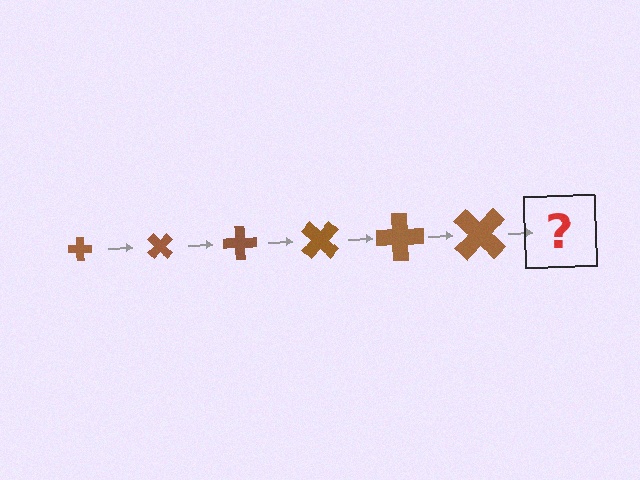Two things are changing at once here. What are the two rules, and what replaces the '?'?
The two rules are that the cross grows larger each step and it rotates 45 degrees each step. The '?' should be a cross, larger than the previous one and rotated 270 degrees from the start.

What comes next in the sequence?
The next element should be a cross, larger than the previous one and rotated 270 degrees from the start.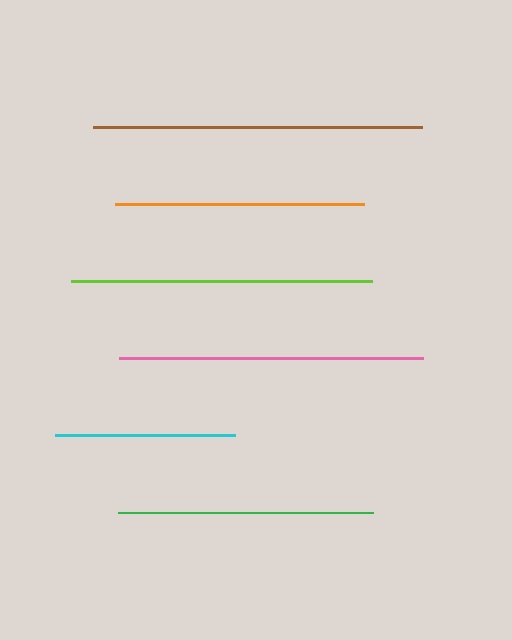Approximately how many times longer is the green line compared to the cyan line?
The green line is approximately 1.4 times the length of the cyan line.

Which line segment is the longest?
The brown line is the longest at approximately 329 pixels.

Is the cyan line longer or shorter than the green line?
The green line is longer than the cyan line.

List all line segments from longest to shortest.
From longest to shortest: brown, pink, lime, green, orange, cyan.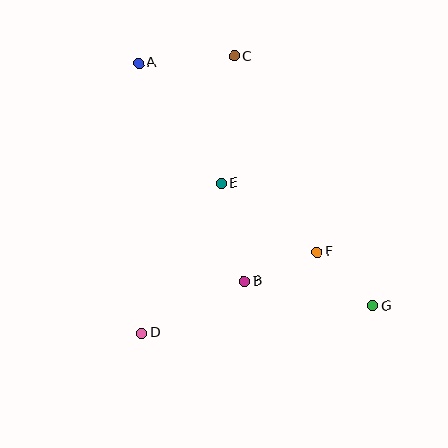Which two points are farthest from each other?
Points A and G are farthest from each other.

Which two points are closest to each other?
Points F and G are closest to each other.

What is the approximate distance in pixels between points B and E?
The distance between B and E is approximately 101 pixels.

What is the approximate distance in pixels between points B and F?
The distance between B and F is approximately 79 pixels.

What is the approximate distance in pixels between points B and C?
The distance between B and C is approximately 226 pixels.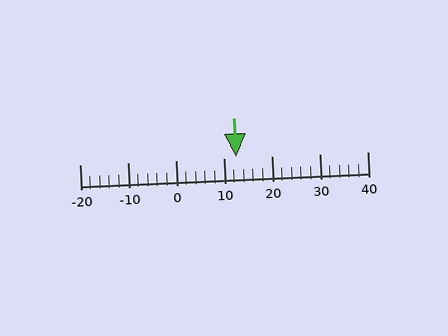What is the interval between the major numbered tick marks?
The major tick marks are spaced 10 units apart.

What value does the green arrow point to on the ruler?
The green arrow points to approximately 12.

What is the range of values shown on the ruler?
The ruler shows values from -20 to 40.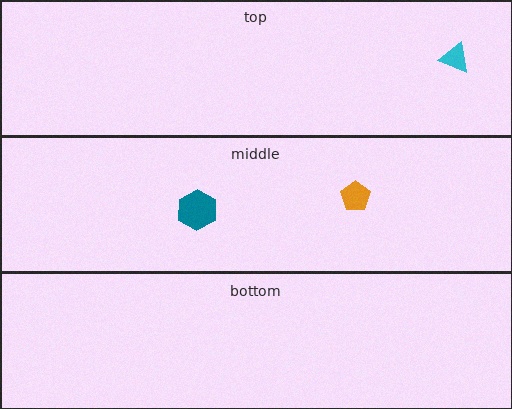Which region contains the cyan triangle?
The top region.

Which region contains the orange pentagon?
The middle region.